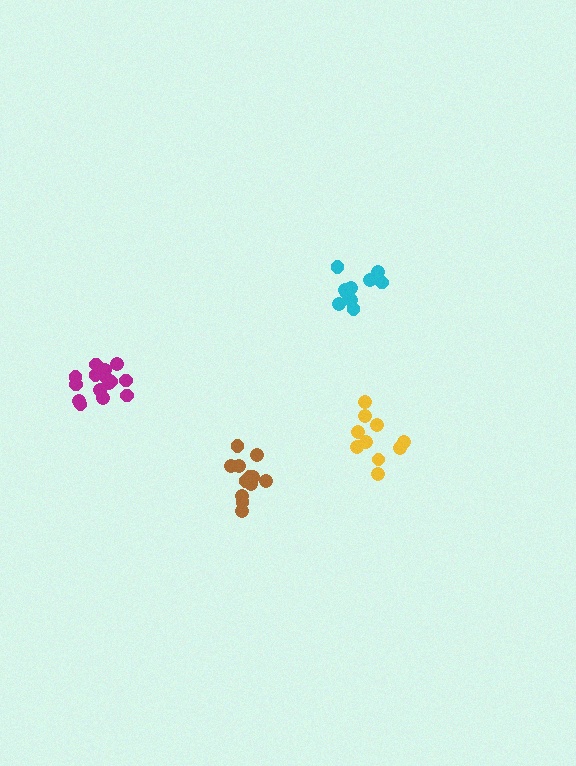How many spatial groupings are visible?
There are 4 spatial groupings.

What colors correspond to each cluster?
The clusters are colored: magenta, yellow, brown, cyan.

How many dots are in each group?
Group 1: 15 dots, Group 2: 10 dots, Group 3: 12 dots, Group 4: 10 dots (47 total).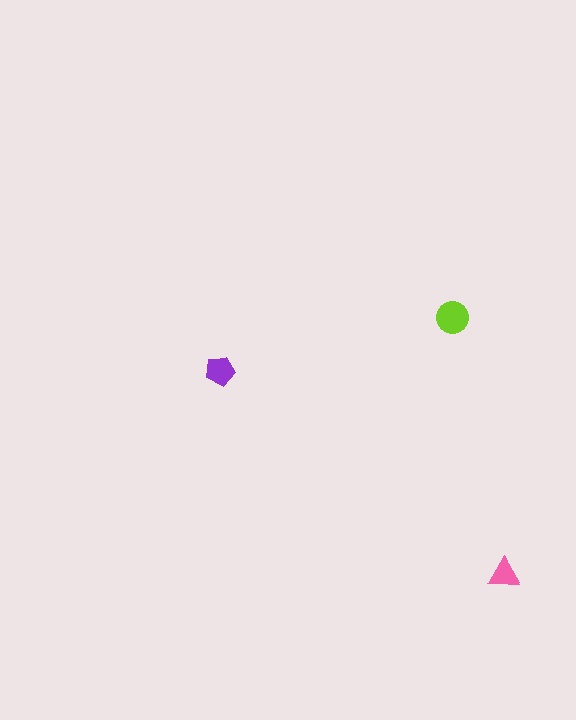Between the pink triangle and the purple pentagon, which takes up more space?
The purple pentagon.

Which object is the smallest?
The pink triangle.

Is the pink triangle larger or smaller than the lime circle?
Smaller.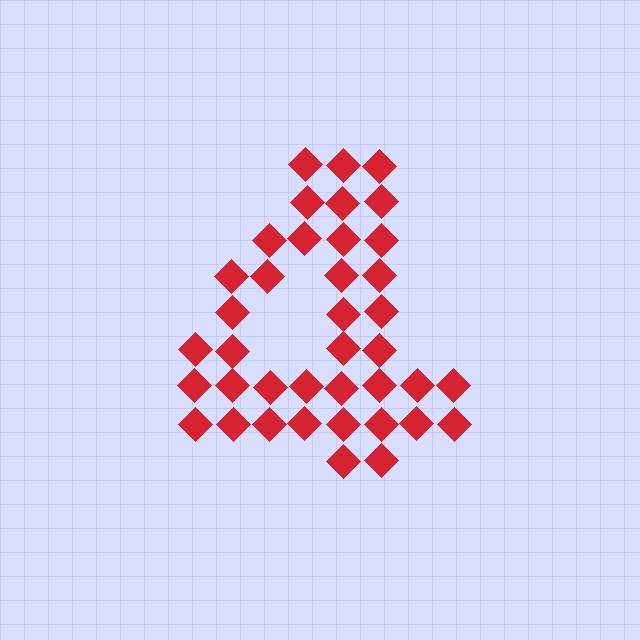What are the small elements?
The small elements are diamonds.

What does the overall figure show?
The overall figure shows the digit 4.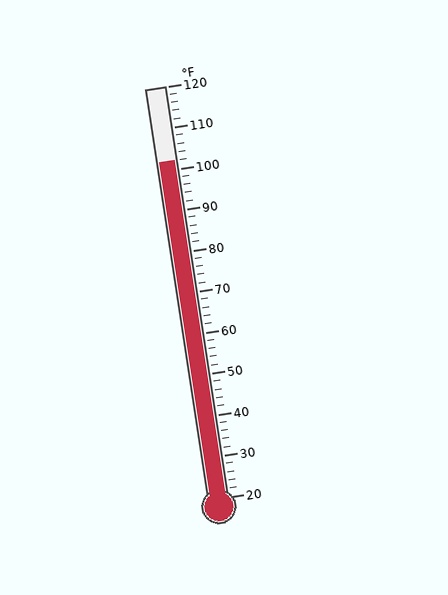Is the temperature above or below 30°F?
The temperature is above 30°F.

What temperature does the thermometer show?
The thermometer shows approximately 102°F.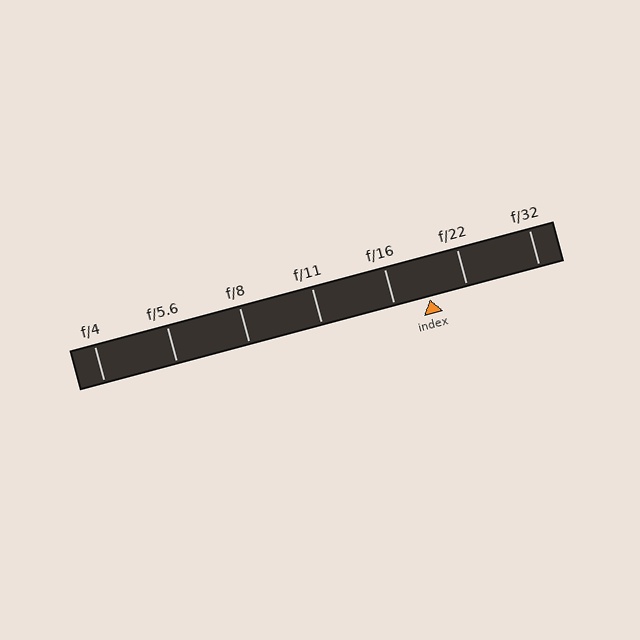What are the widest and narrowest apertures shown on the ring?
The widest aperture shown is f/4 and the narrowest is f/32.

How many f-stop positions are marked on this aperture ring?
There are 7 f-stop positions marked.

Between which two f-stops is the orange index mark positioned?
The index mark is between f/16 and f/22.